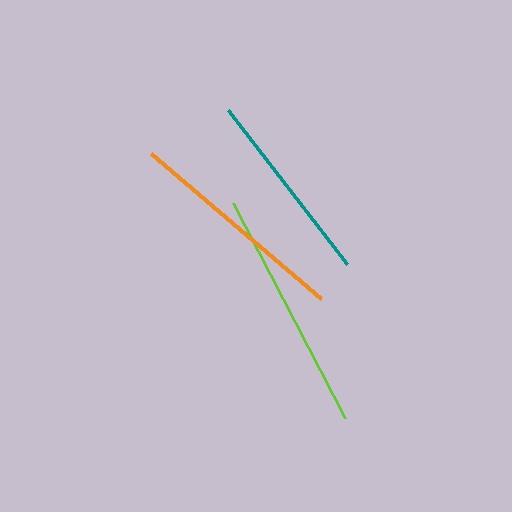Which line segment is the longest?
The lime line is the longest at approximately 242 pixels.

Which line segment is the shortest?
The teal line is the shortest at approximately 194 pixels.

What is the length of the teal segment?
The teal segment is approximately 194 pixels long.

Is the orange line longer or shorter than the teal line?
The orange line is longer than the teal line.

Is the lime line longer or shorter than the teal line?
The lime line is longer than the teal line.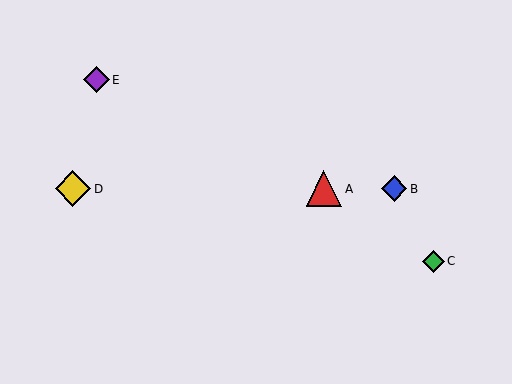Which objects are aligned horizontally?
Objects A, B, D are aligned horizontally.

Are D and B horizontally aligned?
Yes, both are at y≈189.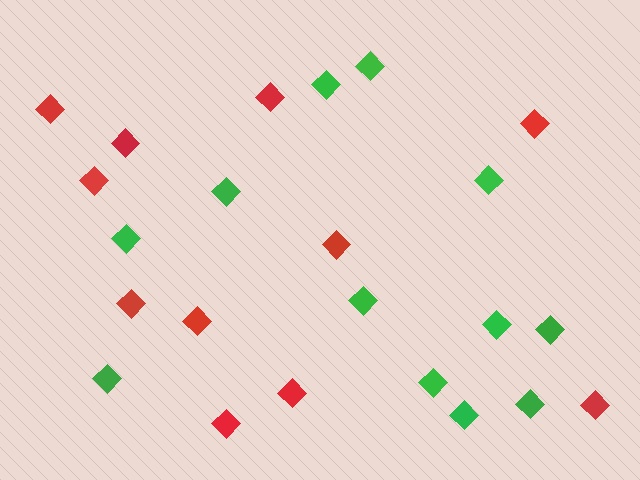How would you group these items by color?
There are 2 groups: one group of green diamonds (12) and one group of red diamonds (11).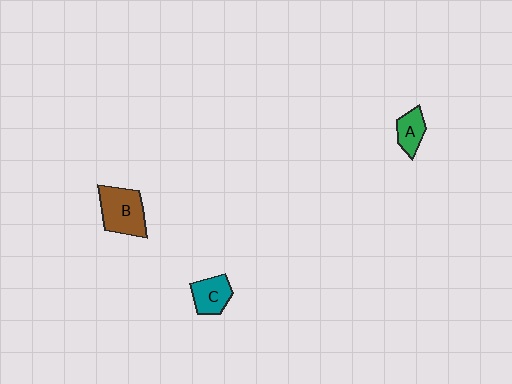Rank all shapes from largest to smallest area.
From largest to smallest: B (brown), C (teal), A (green).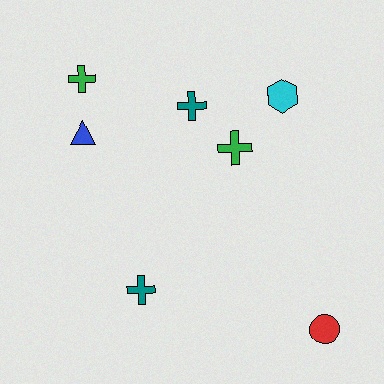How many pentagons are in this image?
There are no pentagons.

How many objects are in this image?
There are 7 objects.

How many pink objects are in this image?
There are no pink objects.